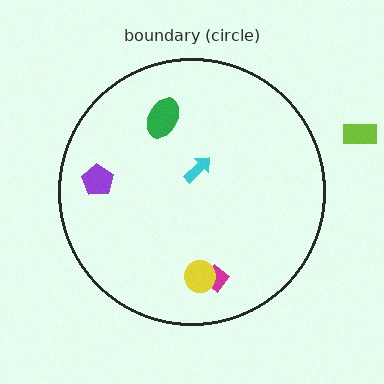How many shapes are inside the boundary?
5 inside, 1 outside.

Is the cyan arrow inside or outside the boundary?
Inside.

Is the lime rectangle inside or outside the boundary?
Outside.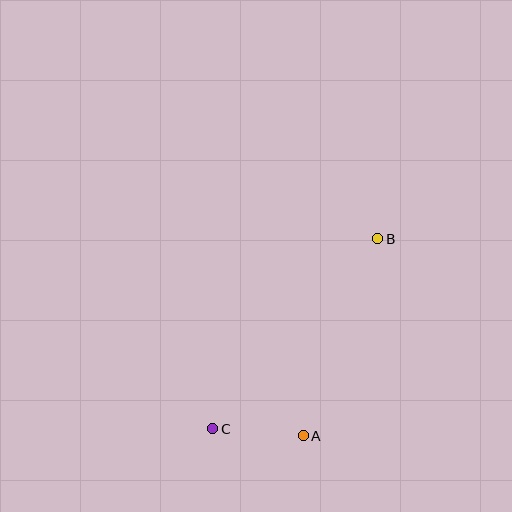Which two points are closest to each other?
Points A and C are closest to each other.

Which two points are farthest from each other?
Points B and C are farthest from each other.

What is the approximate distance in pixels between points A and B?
The distance between A and B is approximately 211 pixels.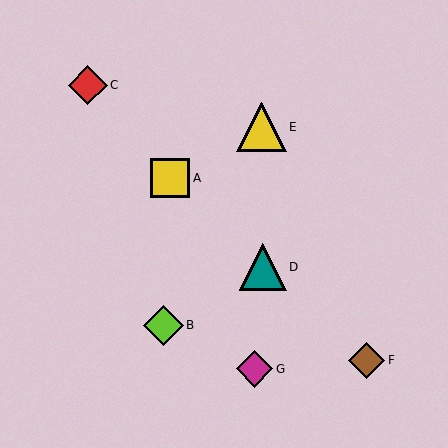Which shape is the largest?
The yellow triangle (labeled E) is the largest.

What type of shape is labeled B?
Shape B is a lime diamond.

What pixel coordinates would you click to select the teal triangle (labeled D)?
Click at (263, 267) to select the teal triangle D.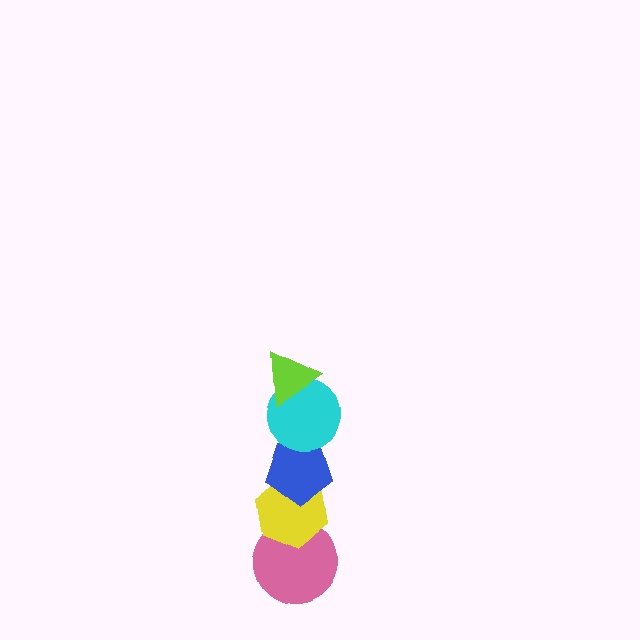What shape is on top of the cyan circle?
The lime triangle is on top of the cyan circle.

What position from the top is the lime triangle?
The lime triangle is 1st from the top.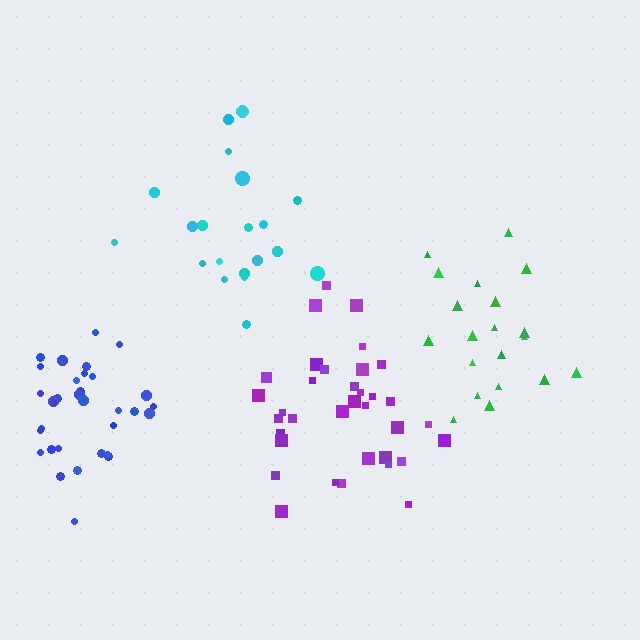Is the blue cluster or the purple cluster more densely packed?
Blue.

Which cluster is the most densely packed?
Blue.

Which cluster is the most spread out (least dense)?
Cyan.